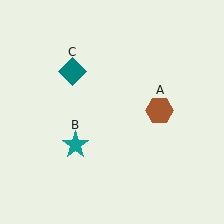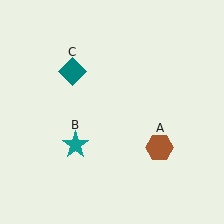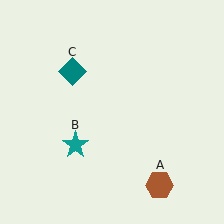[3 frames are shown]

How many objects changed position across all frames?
1 object changed position: brown hexagon (object A).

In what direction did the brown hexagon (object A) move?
The brown hexagon (object A) moved down.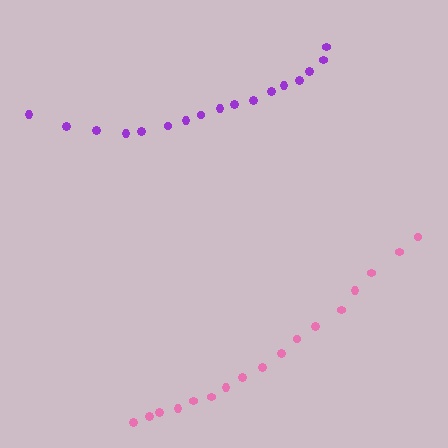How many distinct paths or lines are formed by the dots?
There are 2 distinct paths.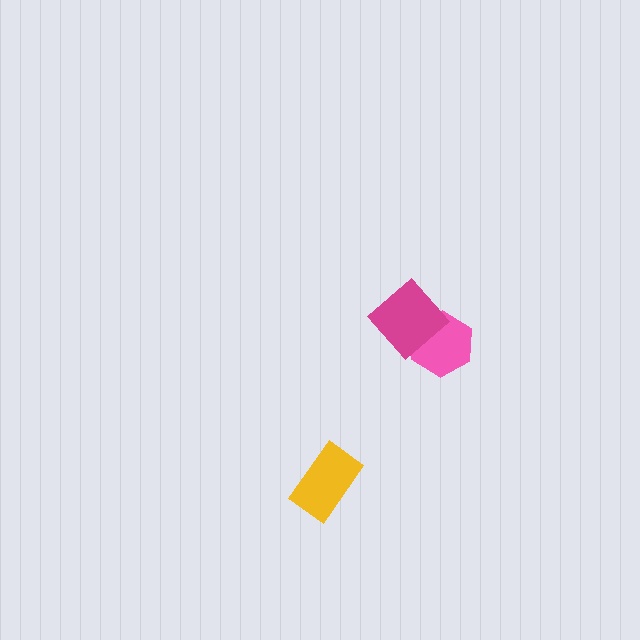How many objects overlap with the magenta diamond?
1 object overlaps with the magenta diamond.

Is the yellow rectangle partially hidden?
No, no other shape covers it.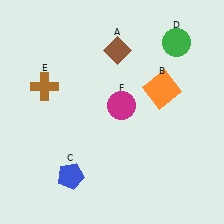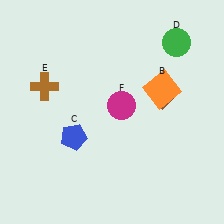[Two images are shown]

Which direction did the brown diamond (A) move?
The brown diamond (A) moved down.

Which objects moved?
The objects that moved are: the brown diamond (A), the blue pentagon (C).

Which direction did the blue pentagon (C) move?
The blue pentagon (C) moved up.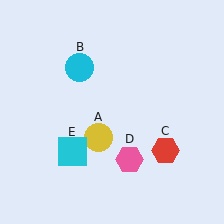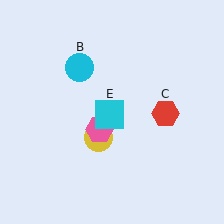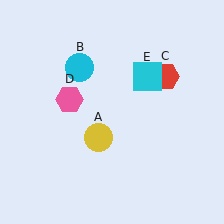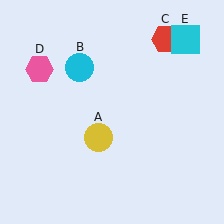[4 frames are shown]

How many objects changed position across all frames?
3 objects changed position: red hexagon (object C), pink hexagon (object D), cyan square (object E).